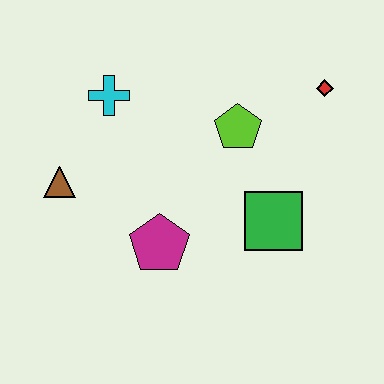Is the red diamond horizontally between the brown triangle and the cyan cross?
No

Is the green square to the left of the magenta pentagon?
No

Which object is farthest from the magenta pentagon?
The red diamond is farthest from the magenta pentagon.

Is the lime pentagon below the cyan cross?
Yes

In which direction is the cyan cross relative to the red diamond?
The cyan cross is to the left of the red diamond.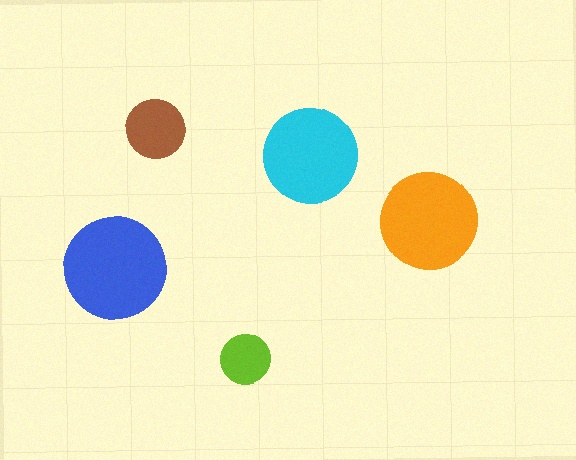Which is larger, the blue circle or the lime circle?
The blue one.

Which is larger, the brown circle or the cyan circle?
The cyan one.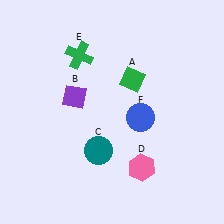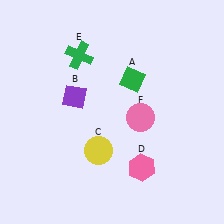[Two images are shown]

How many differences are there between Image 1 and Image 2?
There are 2 differences between the two images.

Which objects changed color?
C changed from teal to yellow. F changed from blue to pink.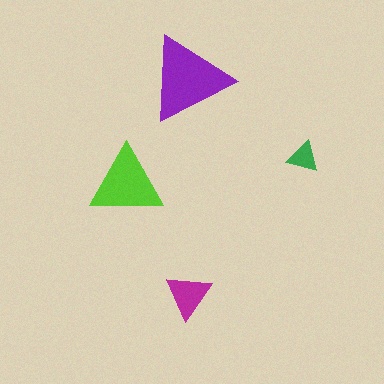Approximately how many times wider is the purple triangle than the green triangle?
About 2.5 times wider.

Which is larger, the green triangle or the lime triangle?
The lime one.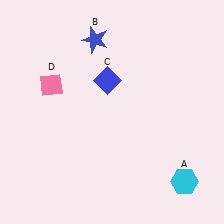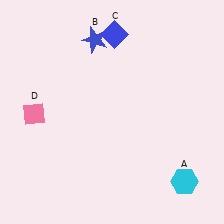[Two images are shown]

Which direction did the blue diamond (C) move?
The blue diamond (C) moved up.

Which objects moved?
The objects that moved are: the blue diamond (C), the pink diamond (D).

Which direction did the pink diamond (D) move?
The pink diamond (D) moved down.